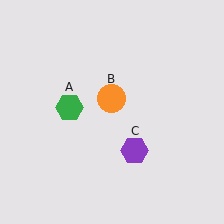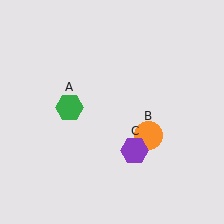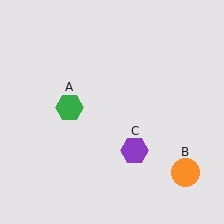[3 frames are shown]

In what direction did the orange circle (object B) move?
The orange circle (object B) moved down and to the right.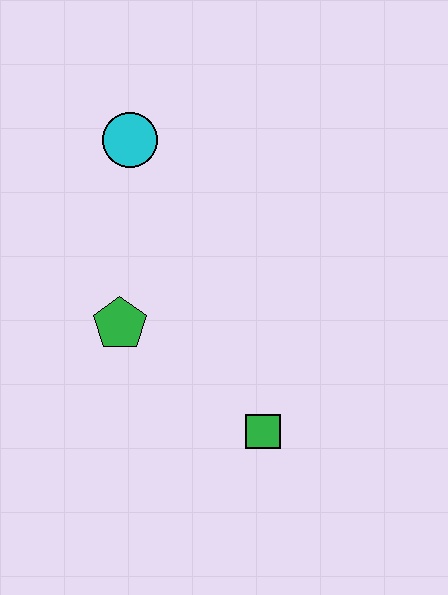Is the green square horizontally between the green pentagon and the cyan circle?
No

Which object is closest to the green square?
The green pentagon is closest to the green square.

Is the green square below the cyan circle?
Yes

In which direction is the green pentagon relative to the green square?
The green pentagon is to the left of the green square.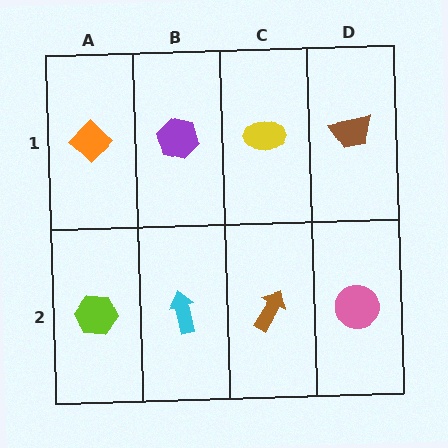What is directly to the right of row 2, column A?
A cyan arrow.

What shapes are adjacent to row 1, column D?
A pink circle (row 2, column D), a yellow ellipse (row 1, column C).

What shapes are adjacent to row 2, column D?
A brown trapezoid (row 1, column D), a brown arrow (row 2, column C).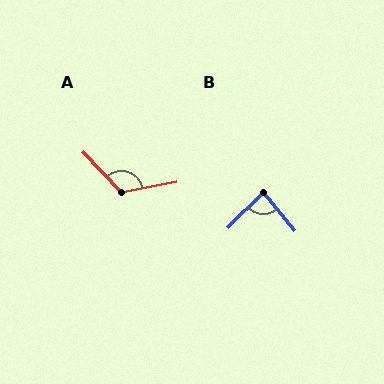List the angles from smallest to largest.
B (85°), A (124°).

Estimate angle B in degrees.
Approximately 85 degrees.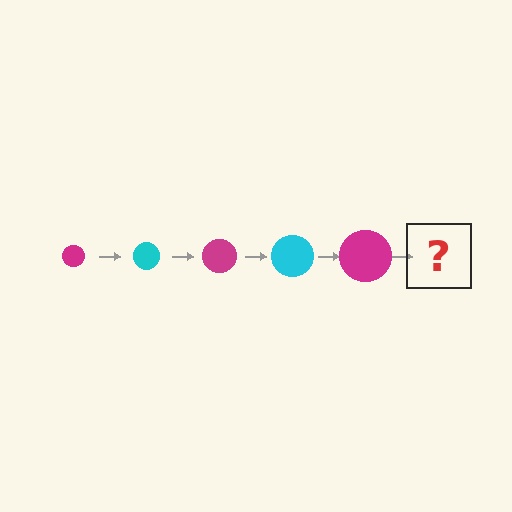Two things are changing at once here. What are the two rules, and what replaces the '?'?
The two rules are that the circle grows larger each step and the color cycles through magenta and cyan. The '?' should be a cyan circle, larger than the previous one.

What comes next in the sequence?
The next element should be a cyan circle, larger than the previous one.